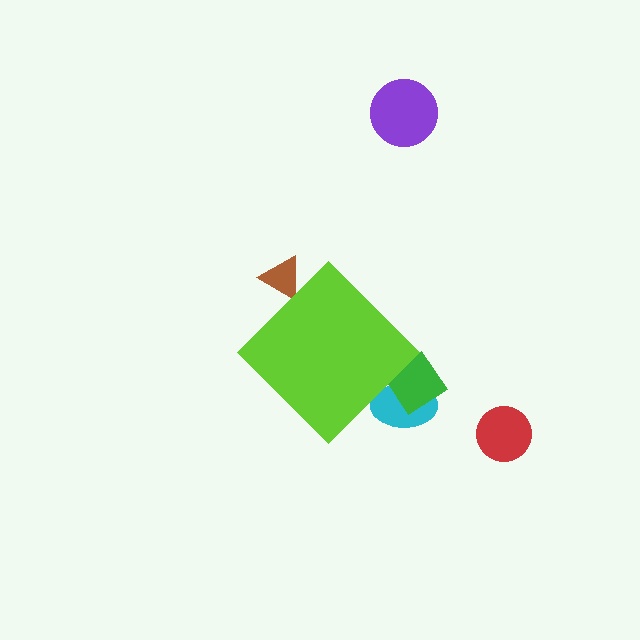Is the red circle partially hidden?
No, the red circle is fully visible.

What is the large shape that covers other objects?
A lime diamond.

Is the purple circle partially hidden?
No, the purple circle is fully visible.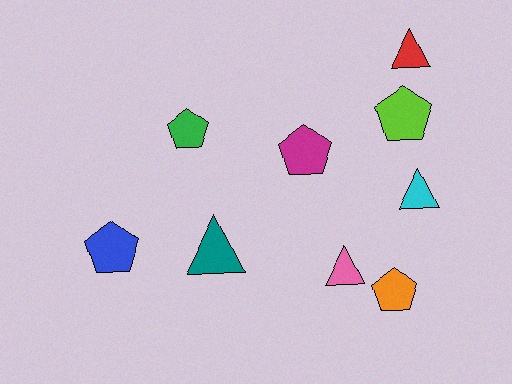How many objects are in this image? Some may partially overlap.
There are 9 objects.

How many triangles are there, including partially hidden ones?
There are 4 triangles.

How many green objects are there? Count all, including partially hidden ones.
There is 1 green object.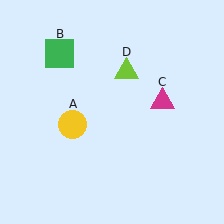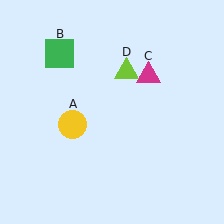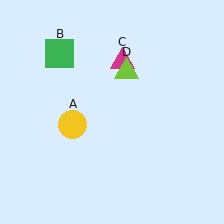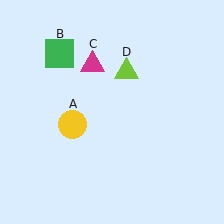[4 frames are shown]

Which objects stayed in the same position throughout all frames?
Yellow circle (object A) and green square (object B) and lime triangle (object D) remained stationary.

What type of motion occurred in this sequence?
The magenta triangle (object C) rotated counterclockwise around the center of the scene.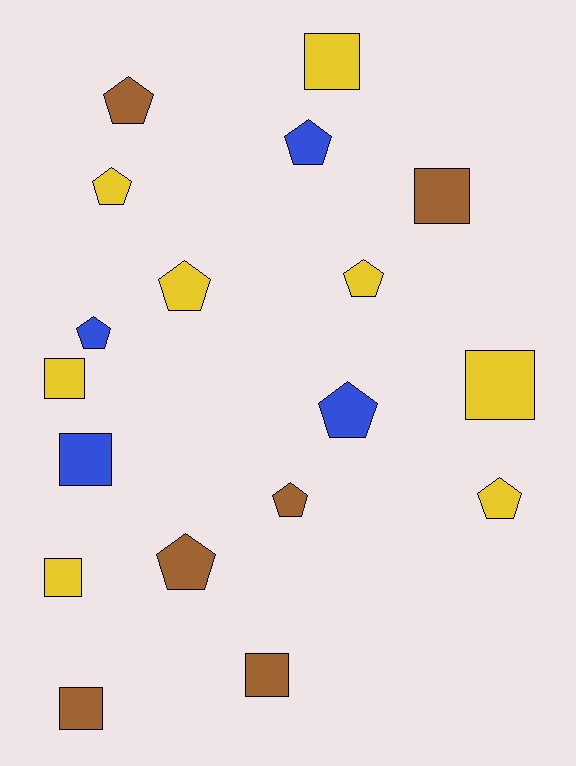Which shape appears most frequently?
Pentagon, with 10 objects.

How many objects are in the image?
There are 18 objects.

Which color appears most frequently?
Yellow, with 8 objects.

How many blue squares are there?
There is 1 blue square.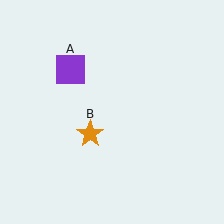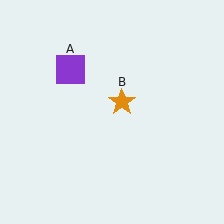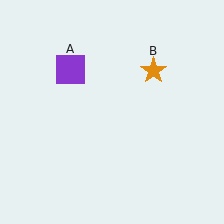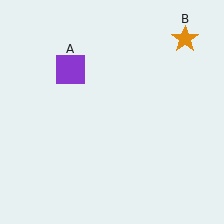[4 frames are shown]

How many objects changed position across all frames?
1 object changed position: orange star (object B).